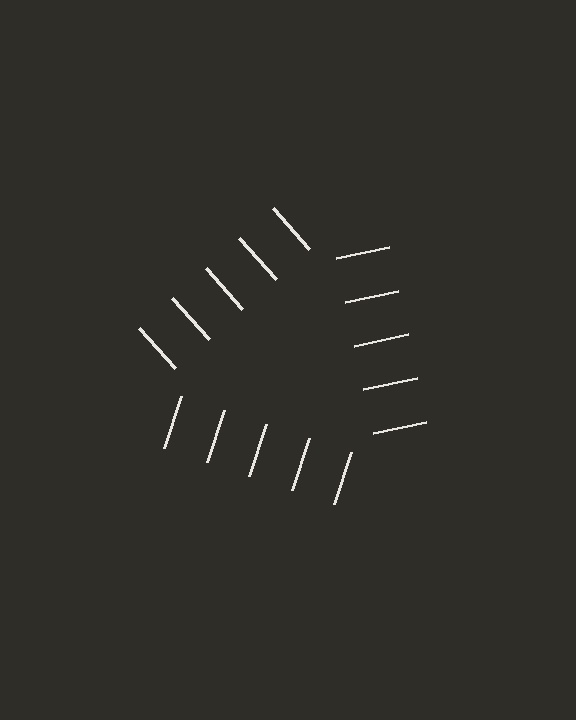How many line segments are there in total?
15 — 5 along each of the 3 edges.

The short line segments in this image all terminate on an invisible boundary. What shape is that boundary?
An illusory triangle — the line segments terminate on its edges but no continuous stroke is drawn.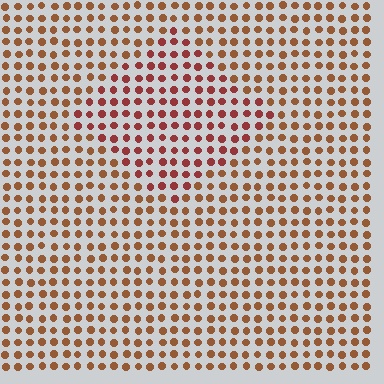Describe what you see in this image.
The image is filled with small brown elements in a uniform arrangement. A diamond-shaped region is visible where the elements are tinted to a slightly different hue, forming a subtle color boundary.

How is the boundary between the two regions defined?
The boundary is defined purely by a slight shift in hue (about 25 degrees). Spacing, size, and orientation are identical on both sides.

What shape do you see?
I see a diamond.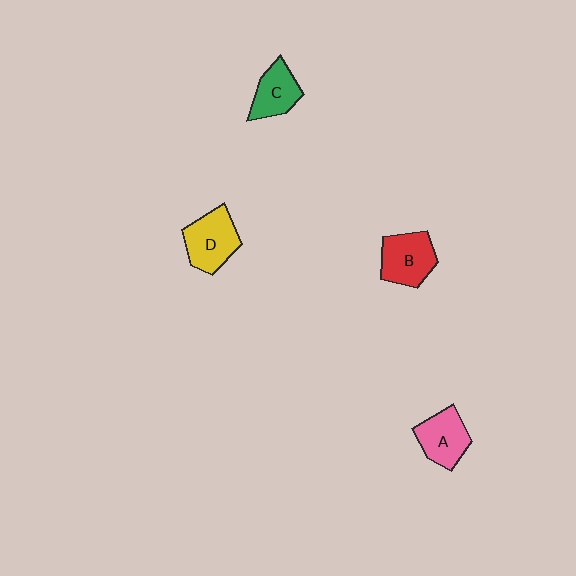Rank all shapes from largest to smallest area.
From largest to smallest: D (yellow), B (red), A (pink), C (green).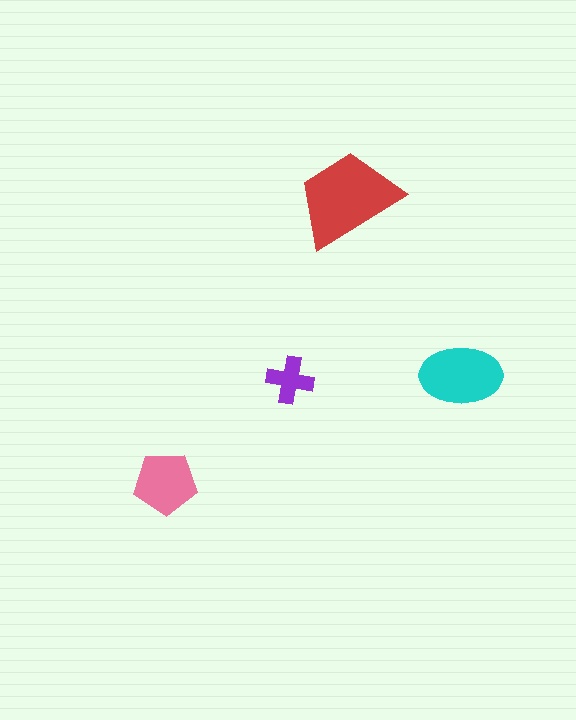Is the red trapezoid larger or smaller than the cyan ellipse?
Larger.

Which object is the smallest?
The purple cross.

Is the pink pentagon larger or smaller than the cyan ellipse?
Smaller.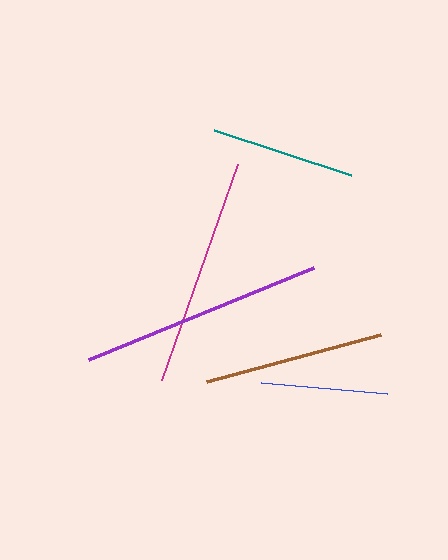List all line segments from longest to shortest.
From longest to shortest: purple, magenta, brown, teal, blue.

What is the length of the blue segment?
The blue segment is approximately 126 pixels long.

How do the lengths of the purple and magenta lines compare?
The purple and magenta lines are approximately the same length.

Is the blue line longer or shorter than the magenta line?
The magenta line is longer than the blue line.